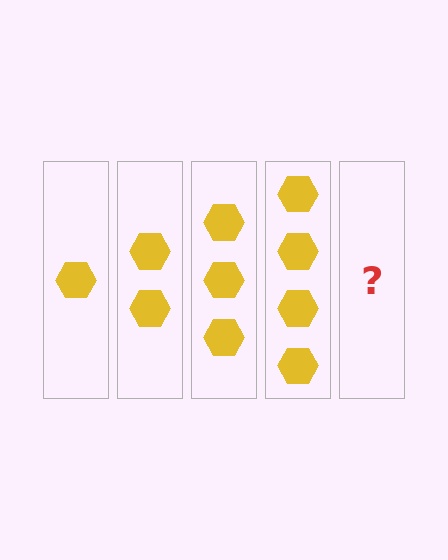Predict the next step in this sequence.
The next step is 5 hexagons.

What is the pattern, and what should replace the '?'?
The pattern is that each step adds one more hexagon. The '?' should be 5 hexagons.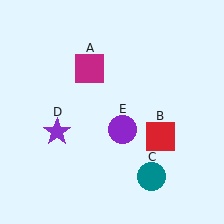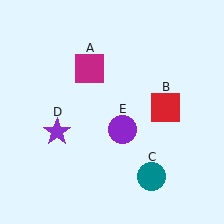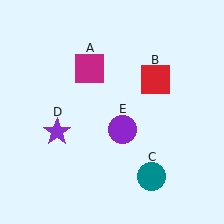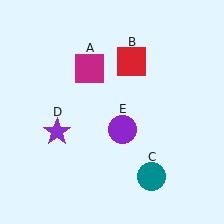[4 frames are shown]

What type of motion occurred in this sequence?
The red square (object B) rotated counterclockwise around the center of the scene.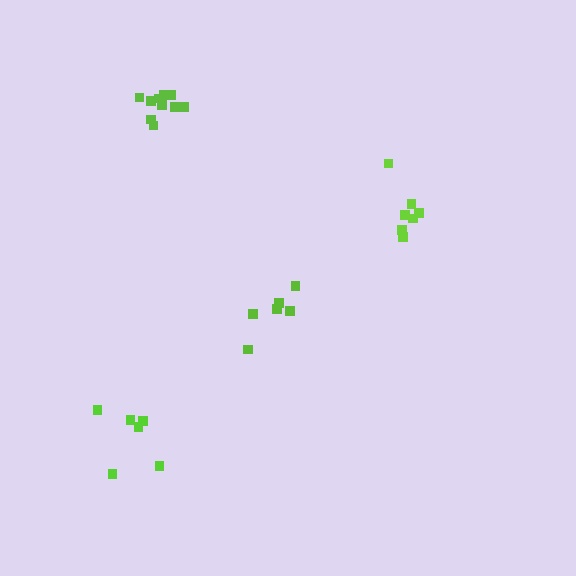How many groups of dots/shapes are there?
There are 4 groups.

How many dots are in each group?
Group 1: 6 dots, Group 2: 10 dots, Group 3: 6 dots, Group 4: 7 dots (29 total).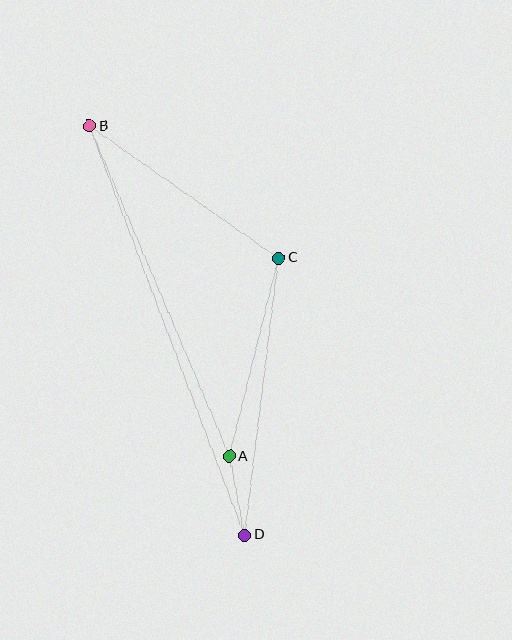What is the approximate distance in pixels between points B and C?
The distance between B and C is approximately 231 pixels.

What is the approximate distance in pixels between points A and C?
The distance between A and C is approximately 204 pixels.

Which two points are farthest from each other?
Points B and D are farthest from each other.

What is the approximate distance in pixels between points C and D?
The distance between C and D is approximately 279 pixels.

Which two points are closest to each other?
Points A and D are closest to each other.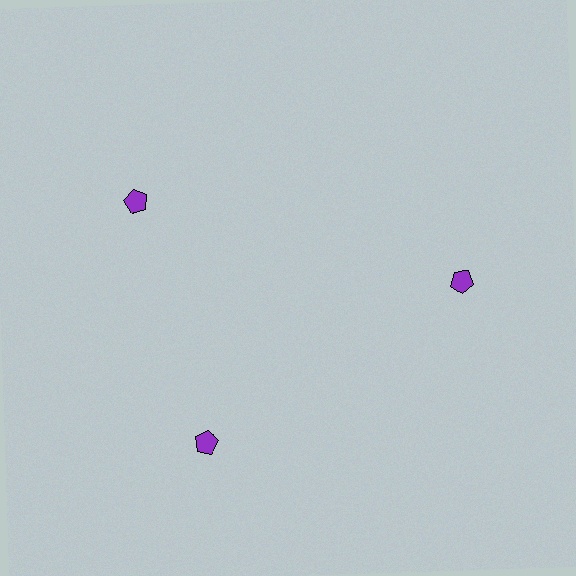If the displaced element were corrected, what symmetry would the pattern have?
It would have 3-fold rotational symmetry — the pattern would map onto itself every 120 degrees.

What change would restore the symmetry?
The symmetry would be restored by rotating it back into even spacing with its neighbors so that all 3 pentagons sit at equal angles and equal distance from the center.